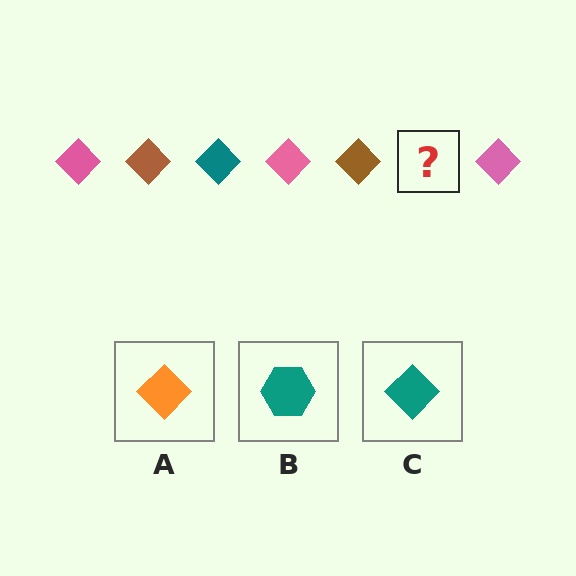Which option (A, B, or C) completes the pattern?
C.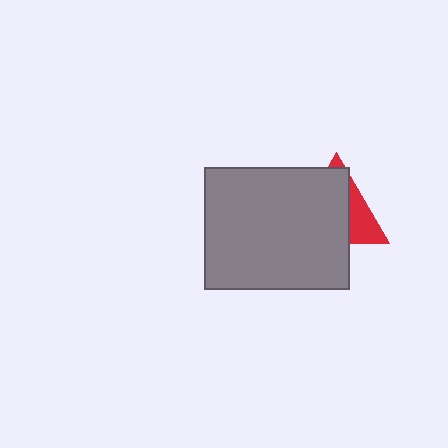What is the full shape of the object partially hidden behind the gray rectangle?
The partially hidden object is a red triangle.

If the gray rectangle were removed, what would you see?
You would see the complete red triangle.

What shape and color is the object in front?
The object in front is a gray rectangle.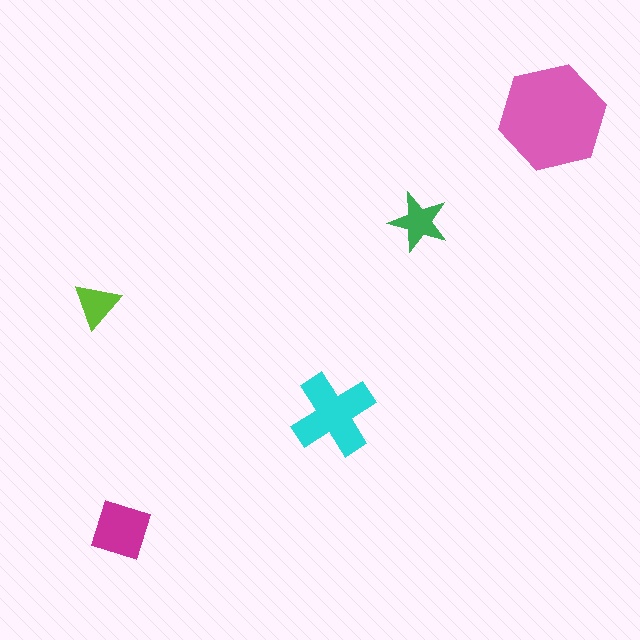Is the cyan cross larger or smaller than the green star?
Larger.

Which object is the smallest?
The lime triangle.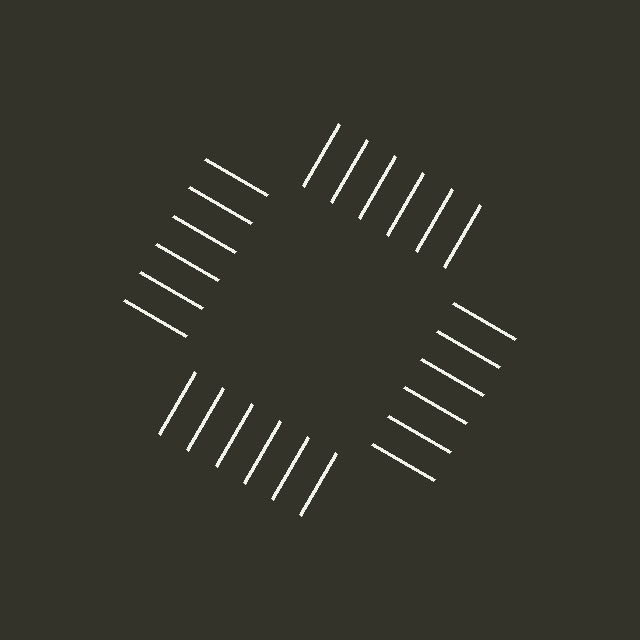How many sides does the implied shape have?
4 sides — the line-ends trace a square.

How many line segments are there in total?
24 — 6 along each of the 4 edges.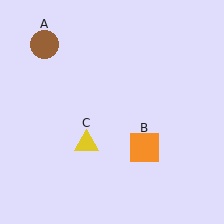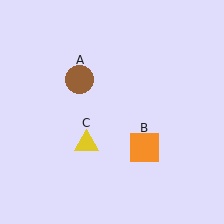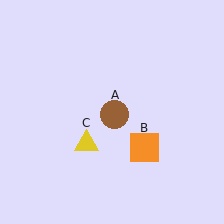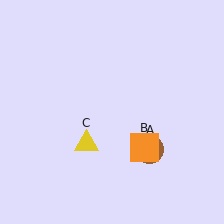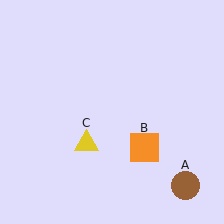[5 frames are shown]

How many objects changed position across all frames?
1 object changed position: brown circle (object A).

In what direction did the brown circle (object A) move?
The brown circle (object A) moved down and to the right.